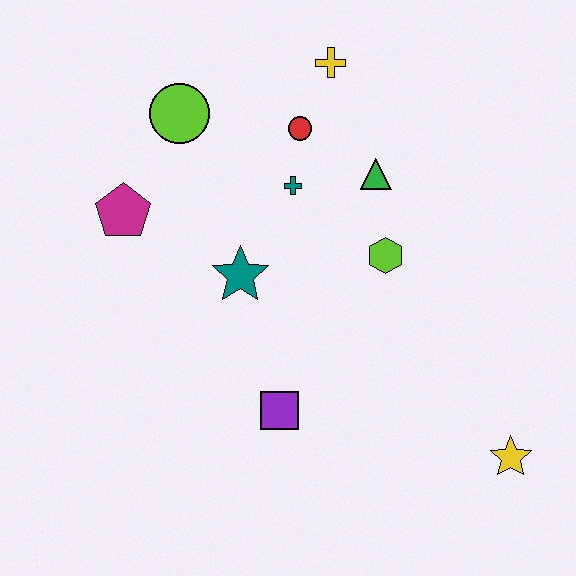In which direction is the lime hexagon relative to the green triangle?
The lime hexagon is below the green triangle.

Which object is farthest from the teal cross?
The yellow star is farthest from the teal cross.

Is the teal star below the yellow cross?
Yes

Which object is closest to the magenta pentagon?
The lime circle is closest to the magenta pentagon.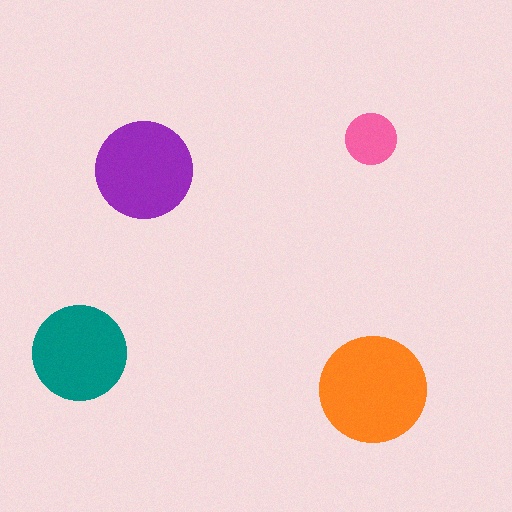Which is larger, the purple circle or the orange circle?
The orange one.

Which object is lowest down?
The orange circle is bottommost.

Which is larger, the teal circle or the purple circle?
The purple one.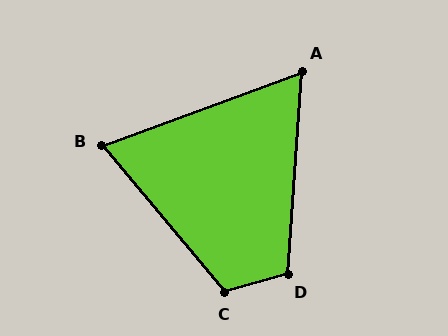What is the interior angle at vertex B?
Approximately 70 degrees (acute).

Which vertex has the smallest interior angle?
A, at approximately 66 degrees.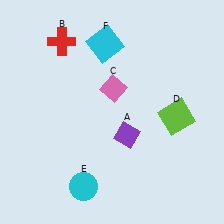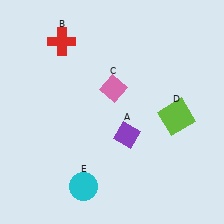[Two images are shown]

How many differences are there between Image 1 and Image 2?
There is 1 difference between the two images.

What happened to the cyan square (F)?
The cyan square (F) was removed in Image 2. It was in the top-left area of Image 1.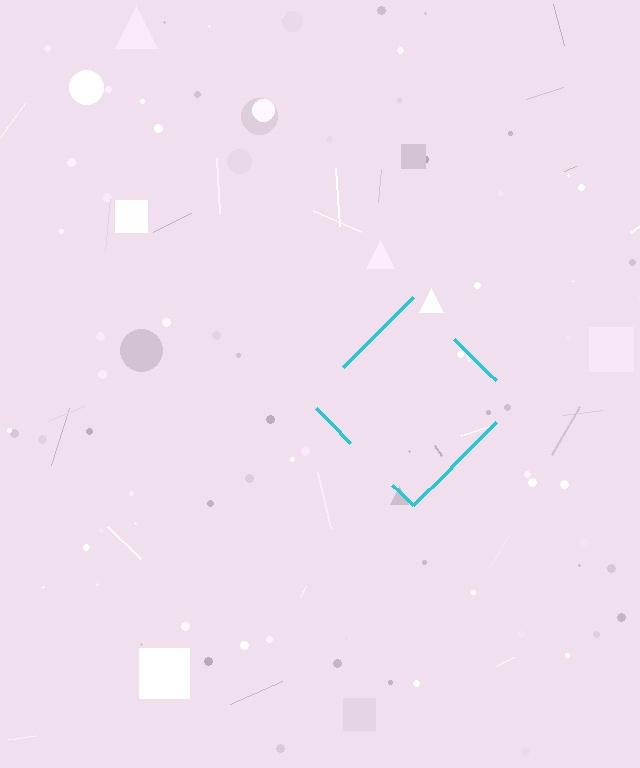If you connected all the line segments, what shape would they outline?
They would outline a diamond.